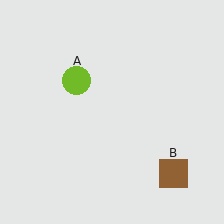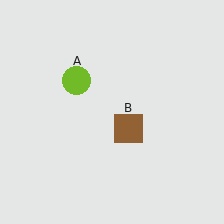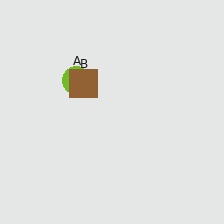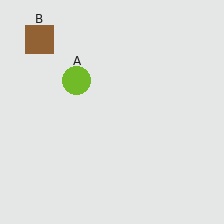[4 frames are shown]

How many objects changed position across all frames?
1 object changed position: brown square (object B).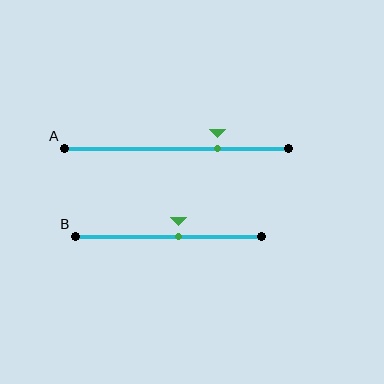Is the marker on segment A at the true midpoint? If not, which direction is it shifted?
No, the marker on segment A is shifted to the right by about 18% of the segment length.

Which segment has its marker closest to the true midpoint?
Segment B has its marker closest to the true midpoint.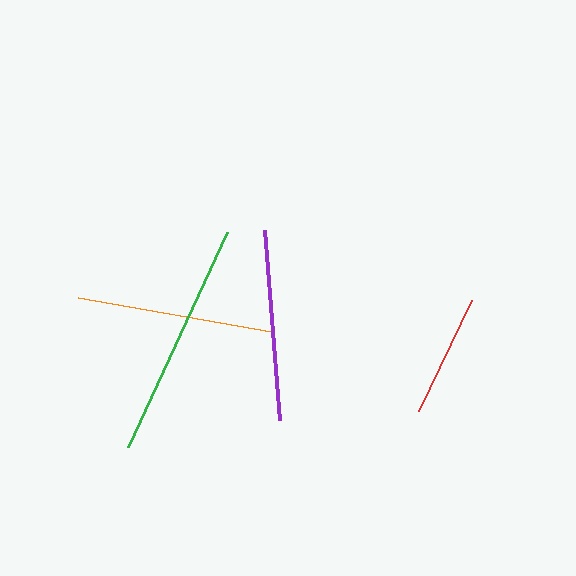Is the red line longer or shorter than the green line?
The green line is longer than the red line.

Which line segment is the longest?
The green line is the longest at approximately 237 pixels.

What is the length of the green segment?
The green segment is approximately 237 pixels long.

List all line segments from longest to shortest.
From longest to shortest: green, orange, purple, red.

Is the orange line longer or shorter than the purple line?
The orange line is longer than the purple line.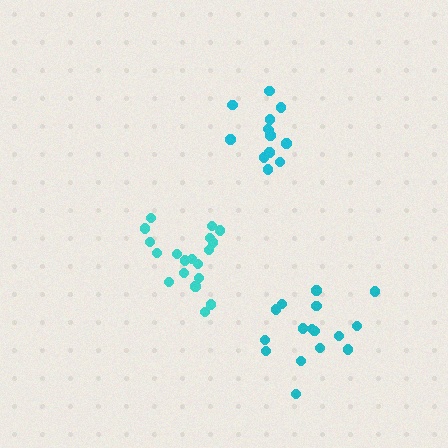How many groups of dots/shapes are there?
There are 3 groups.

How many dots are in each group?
Group 1: 13 dots, Group 2: 19 dots, Group 3: 16 dots (48 total).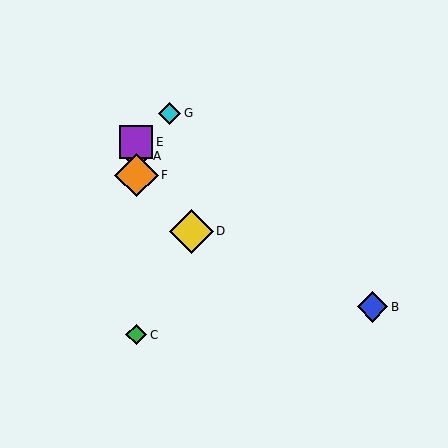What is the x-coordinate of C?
Object C is at x≈136.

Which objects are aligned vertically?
Objects A, C, E, F are aligned vertically.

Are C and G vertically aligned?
No, C is at x≈136 and G is at x≈170.